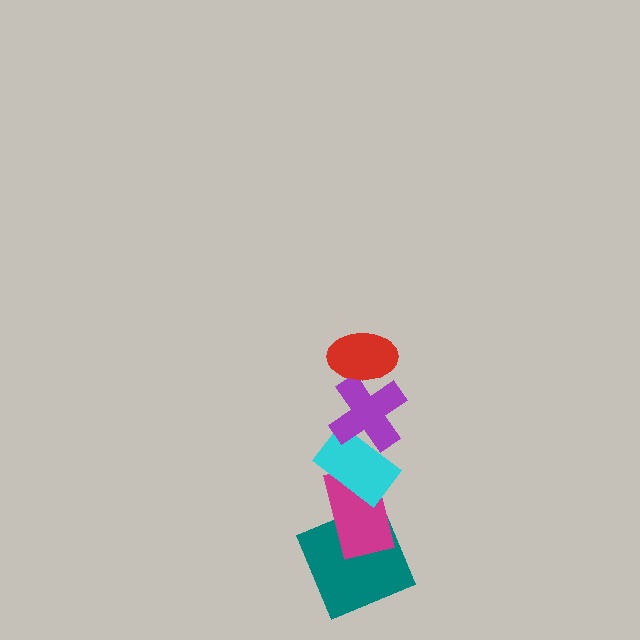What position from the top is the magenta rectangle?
The magenta rectangle is 4th from the top.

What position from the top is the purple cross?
The purple cross is 2nd from the top.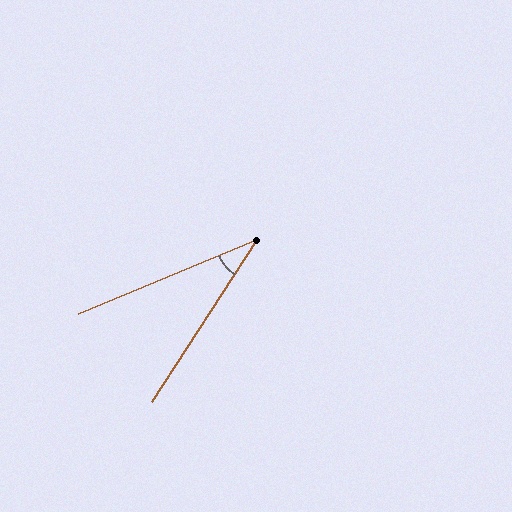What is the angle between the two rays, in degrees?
Approximately 34 degrees.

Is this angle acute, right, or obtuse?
It is acute.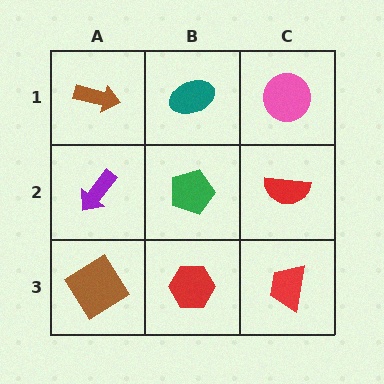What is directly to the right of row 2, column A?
A green pentagon.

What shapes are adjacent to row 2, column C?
A pink circle (row 1, column C), a red trapezoid (row 3, column C), a green pentagon (row 2, column B).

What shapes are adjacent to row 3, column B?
A green pentagon (row 2, column B), a brown diamond (row 3, column A), a red trapezoid (row 3, column C).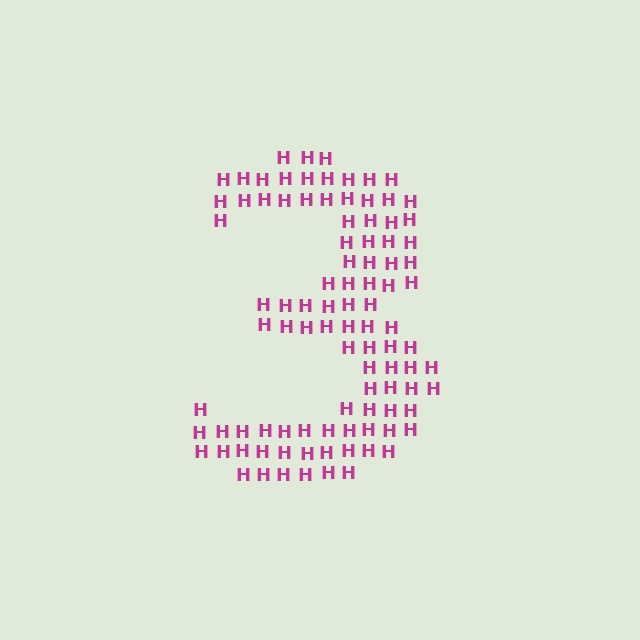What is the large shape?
The large shape is the digit 3.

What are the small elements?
The small elements are letter H's.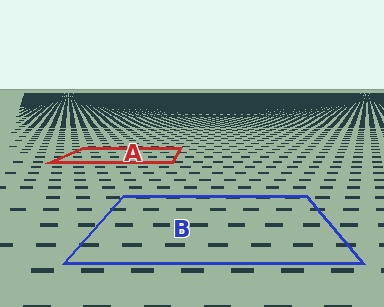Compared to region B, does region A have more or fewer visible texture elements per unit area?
Region A has more texture elements per unit area — they are packed more densely because it is farther away.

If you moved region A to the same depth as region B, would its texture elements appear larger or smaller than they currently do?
They would appear larger. At a closer depth, the same texture elements are projected at a bigger on-screen size.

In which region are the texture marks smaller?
The texture marks are smaller in region A, because it is farther away.